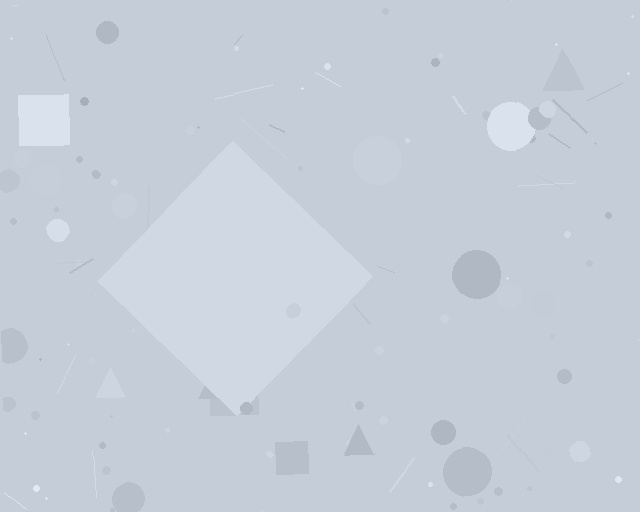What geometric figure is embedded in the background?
A diamond is embedded in the background.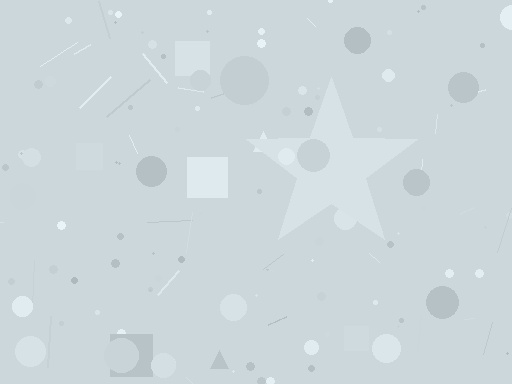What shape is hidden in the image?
A star is hidden in the image.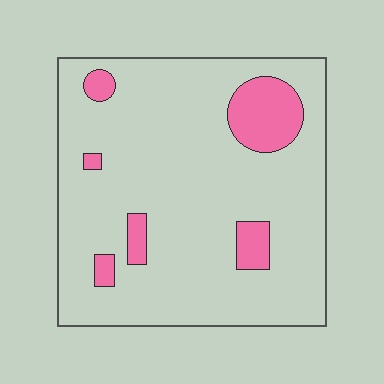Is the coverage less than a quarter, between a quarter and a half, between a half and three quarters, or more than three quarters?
Less than a quarter.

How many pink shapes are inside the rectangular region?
6.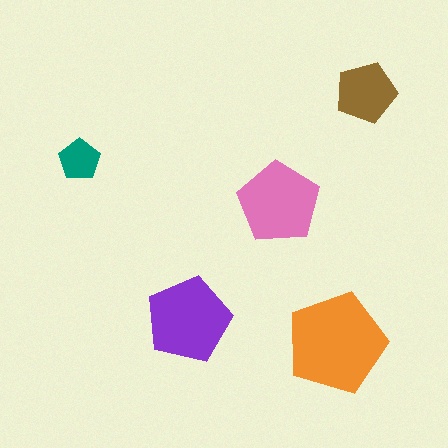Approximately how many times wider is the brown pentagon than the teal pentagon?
About 1.5 times wider.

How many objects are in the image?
There are 5 objects in the image.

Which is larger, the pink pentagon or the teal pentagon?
The pink one.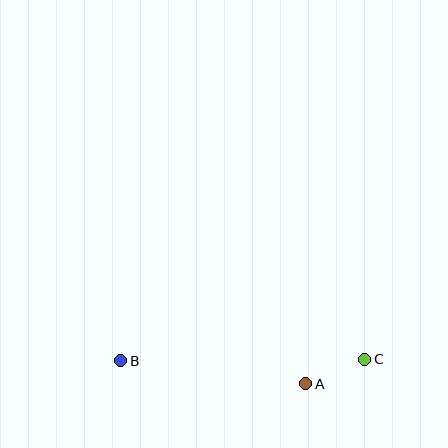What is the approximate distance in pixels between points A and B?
The distance between A and B is approximately 186 pixels.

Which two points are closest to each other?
Points A and C are closest to each other.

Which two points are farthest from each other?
Points B and C are farthest from each other.